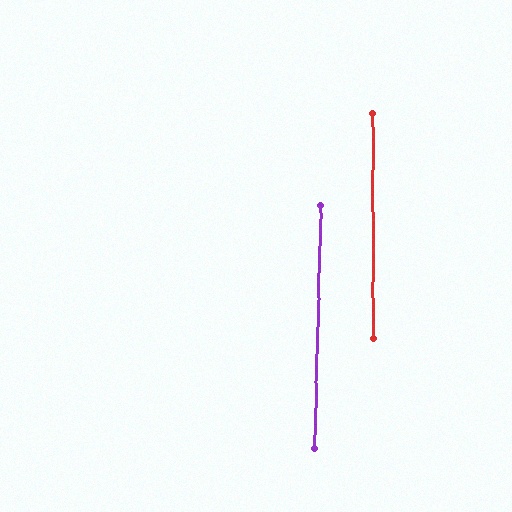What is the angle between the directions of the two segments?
Approximately 2 degrees.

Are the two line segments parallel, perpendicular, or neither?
Parallel — their directions differ by only 1.8°.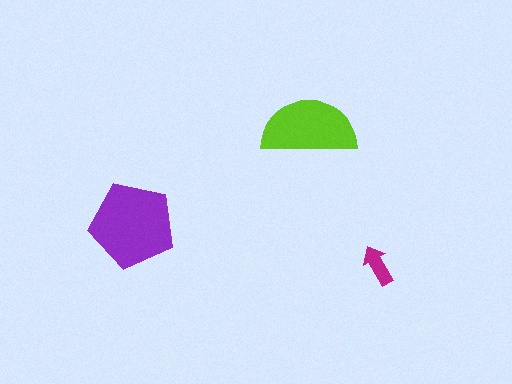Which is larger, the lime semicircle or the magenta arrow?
The lime semicircle.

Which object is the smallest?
The magenta arrow.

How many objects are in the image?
There are 3 objects in the image.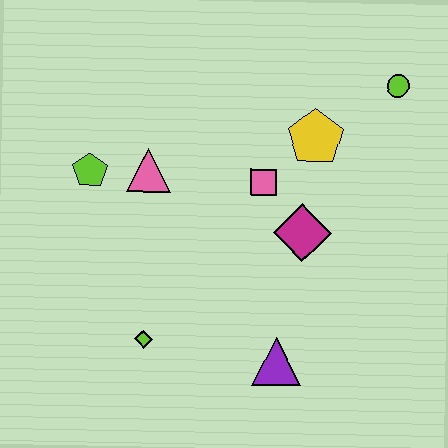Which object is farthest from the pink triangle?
The lime circle is farthest from the pink triangle.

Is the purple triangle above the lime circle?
No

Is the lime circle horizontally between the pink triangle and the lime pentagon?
No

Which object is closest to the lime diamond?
The purple triangle is closest to the lime diamond.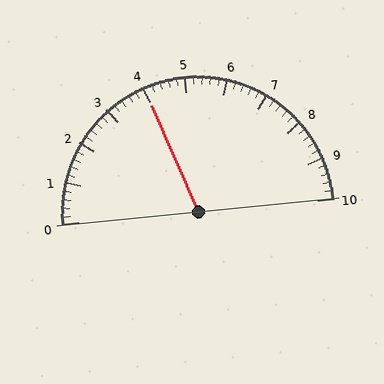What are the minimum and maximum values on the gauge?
The gauge ranges from 0 to 10.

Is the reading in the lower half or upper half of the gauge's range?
The reading is in the lower half of the range (0 to 10).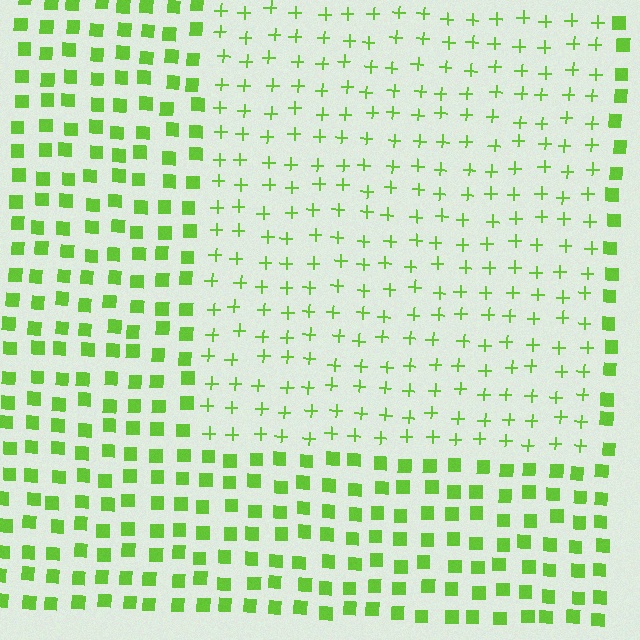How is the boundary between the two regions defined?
The boundary is defined by a change in element shape: plus signs inside vs. squares outside. All elements share the same color and spacing.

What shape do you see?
I see a rectangle.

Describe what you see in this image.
The image is filled with small lime elements arranged in a uniform grid. A rectangle-shaped region contains plus signs, while the surrounding area contains squares. The boundary is defined purely by the change in element shape.